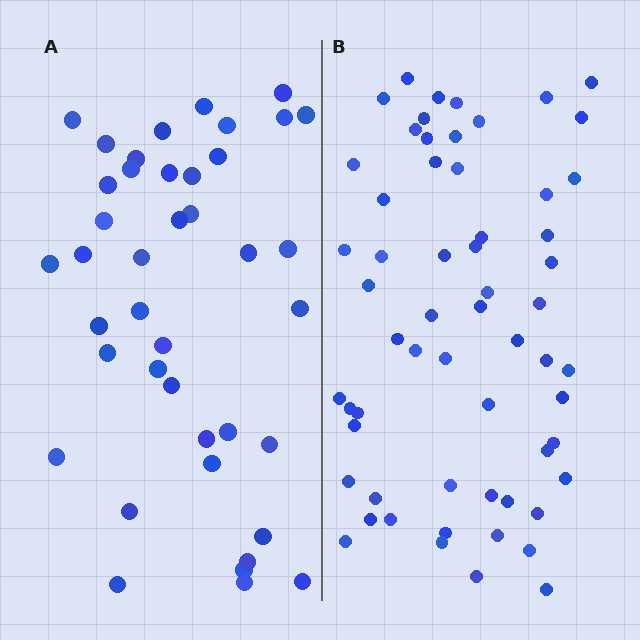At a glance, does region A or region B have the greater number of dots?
Region B (the right region) has more dots.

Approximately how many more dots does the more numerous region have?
Region B has approximately 20 more dots than region A.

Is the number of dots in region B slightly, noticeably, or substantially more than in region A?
Region B has substantially more. The ratio is roughly 1.5 to 1.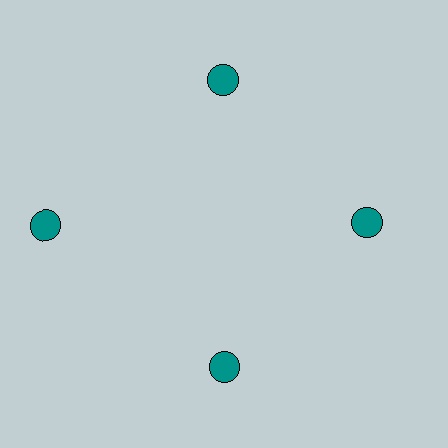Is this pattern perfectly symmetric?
No. The 4 teal circles are arranged in a ring, but one element near the 9 o'clock position is pushed outward from the center, breaking the 4-fold rotational symmetry.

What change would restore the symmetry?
The symmetry would be restored by moving it inward, back onto the ring so that all 4 circles sit at equal angles and equal distance from the center.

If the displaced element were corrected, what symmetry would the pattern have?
It would have 4-fold rotational symmetry — the pattern would map onto itself every 90 degrees.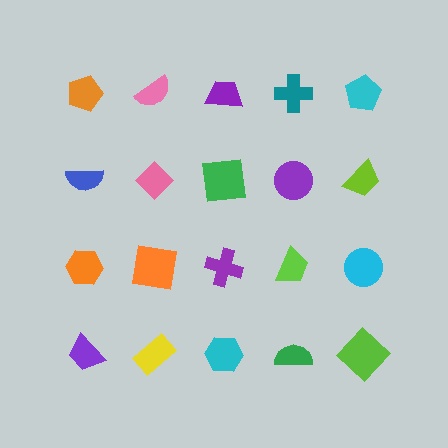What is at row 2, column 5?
A lime trapezoid.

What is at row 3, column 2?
An orange square.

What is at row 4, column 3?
A cyan hexagon.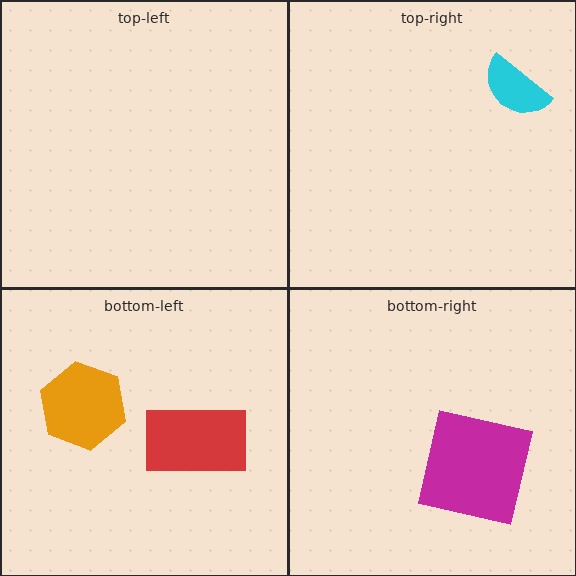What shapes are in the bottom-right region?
The magenta square.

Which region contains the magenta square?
The bottom-right region.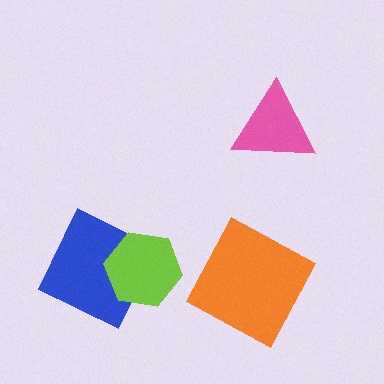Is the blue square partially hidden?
Yes, it is partially covered by another shape.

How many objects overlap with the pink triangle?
0 objects overlap with the pink triangle.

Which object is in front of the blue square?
The lime hexagon is in front of the blue square.